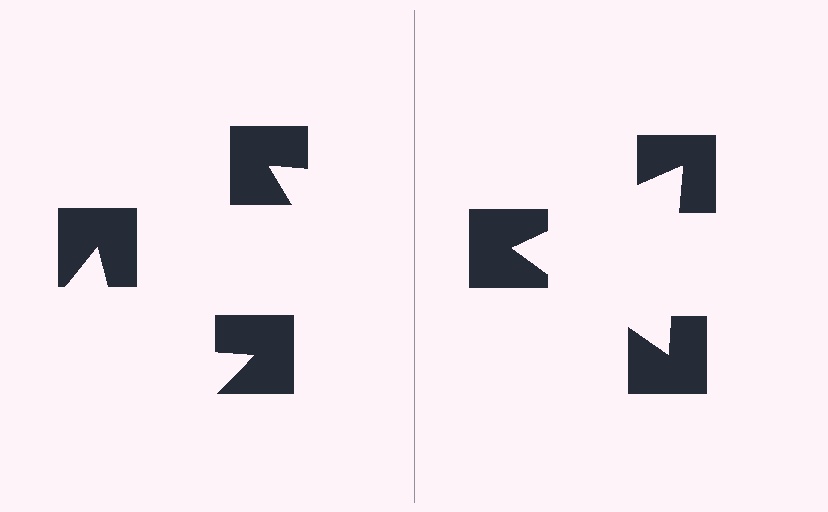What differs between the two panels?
The notched squares are positioned identically on both sides; only the wedge orientations differ. On the right they align to a triangle; on the left they are misaligned.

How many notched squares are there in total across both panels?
6 — 3 on each side.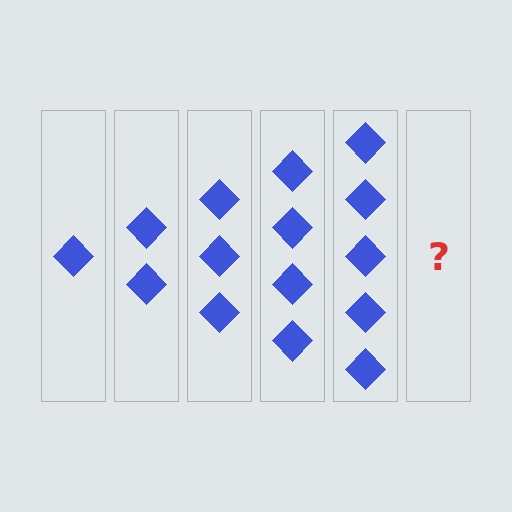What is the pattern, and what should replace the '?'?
The pattern is that each step adds one more diamond. The '?' should be 6 diamonds.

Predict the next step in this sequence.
The next step is 6 diamonds.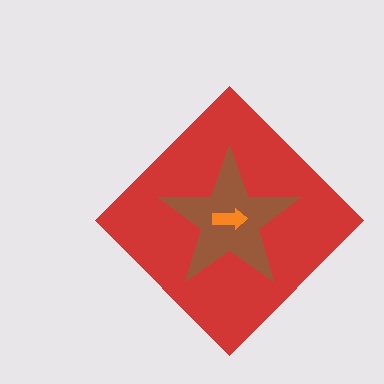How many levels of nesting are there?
3.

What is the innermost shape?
The orange arrow.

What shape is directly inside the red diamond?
The brown star.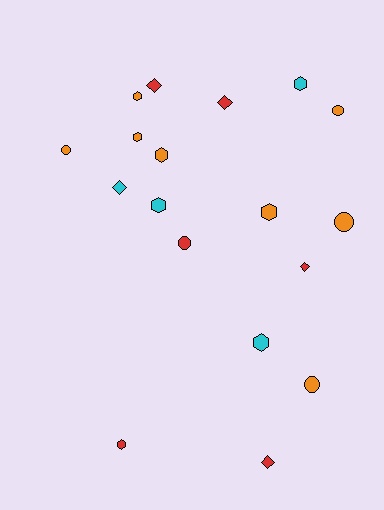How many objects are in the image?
There are 18 objects.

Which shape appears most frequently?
Hexagon, with 8 objects.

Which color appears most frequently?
Orange, with 8 objects.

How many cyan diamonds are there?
There is 1 cyan diamond.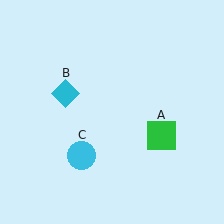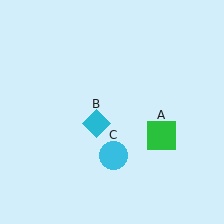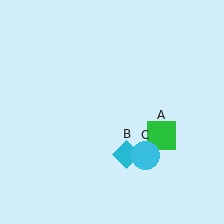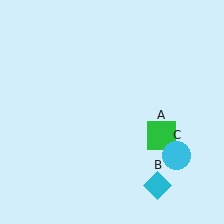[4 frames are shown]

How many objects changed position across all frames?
2 objects changed position: cyan diamond (object B), cyan circle (object C).